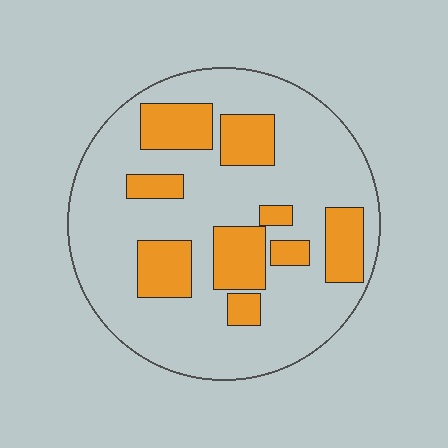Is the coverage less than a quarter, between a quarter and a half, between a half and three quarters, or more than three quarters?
Between a quarter and a half.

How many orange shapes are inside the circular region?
9.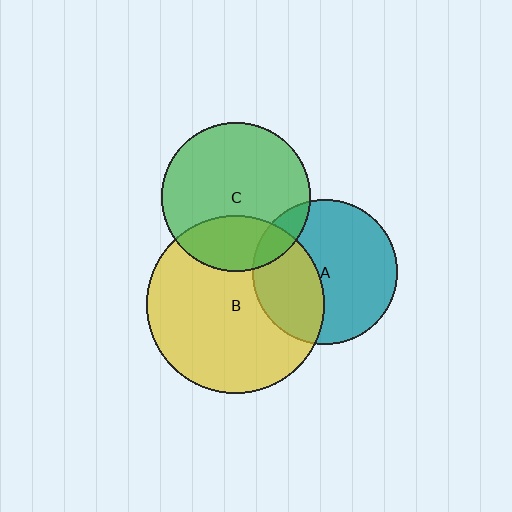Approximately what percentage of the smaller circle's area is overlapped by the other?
Approximately 25%.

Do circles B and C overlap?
Yes.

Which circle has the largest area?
Circle B (yellow).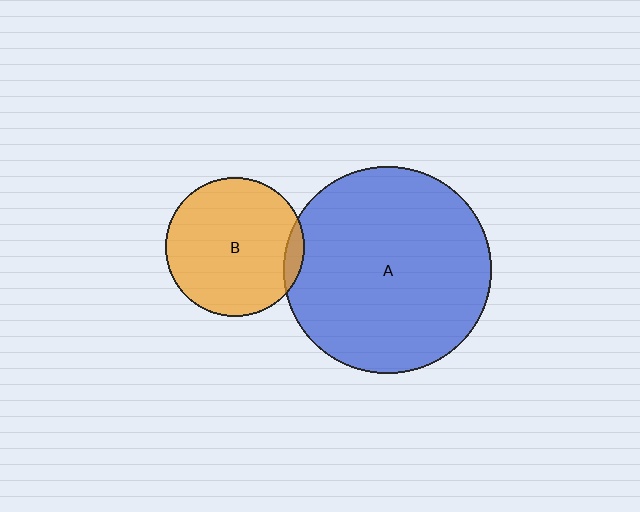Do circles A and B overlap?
Yes.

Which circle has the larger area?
Circle A (blue).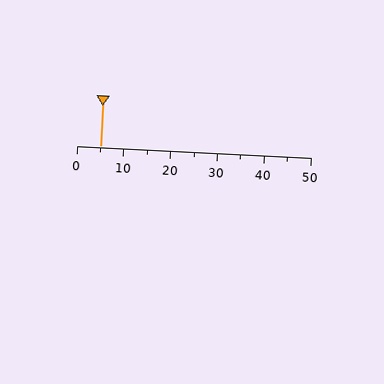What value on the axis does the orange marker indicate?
The marker indicates approximately 5.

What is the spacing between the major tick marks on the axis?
The major ticks are spaced 10 apart.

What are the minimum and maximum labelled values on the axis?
The axis runs from 0 to 50.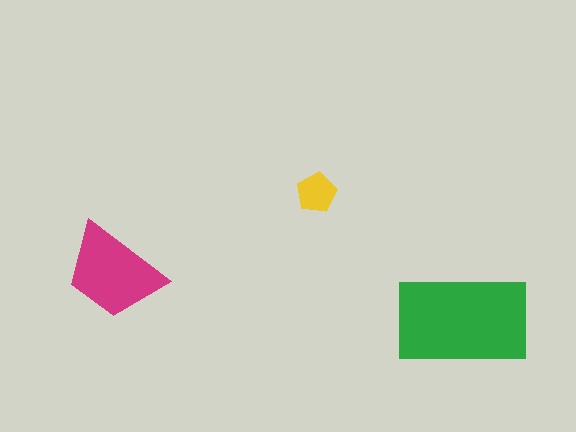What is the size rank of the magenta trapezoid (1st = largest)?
2nd.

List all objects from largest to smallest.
The green rectangle, the magenta trapezoid, the yellow pentagon.